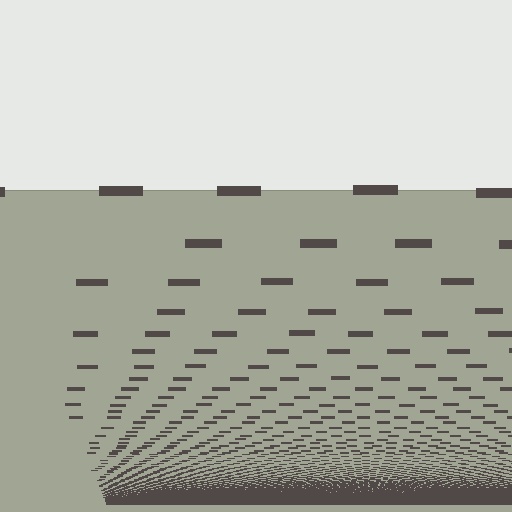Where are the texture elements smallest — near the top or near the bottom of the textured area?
Near the bottom.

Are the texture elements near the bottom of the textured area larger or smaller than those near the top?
Smaller. The gradient is inverted — elements near the bottom are smaller and denser.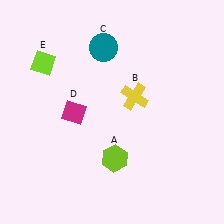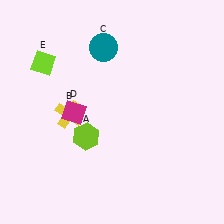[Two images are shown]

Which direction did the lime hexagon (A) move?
The lime hexagon (A) moved left.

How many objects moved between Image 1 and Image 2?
2 objects moved between the two images.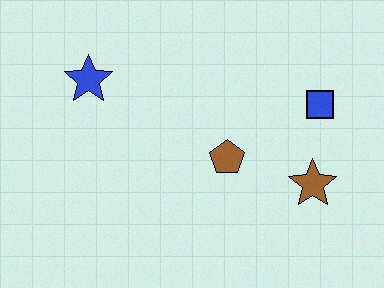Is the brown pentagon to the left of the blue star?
No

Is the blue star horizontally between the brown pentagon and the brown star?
No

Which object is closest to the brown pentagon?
The brown star is closest to the brown pentagon.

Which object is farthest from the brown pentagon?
The blue star is farthest from the brown pentagon.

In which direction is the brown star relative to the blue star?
The brown star is to the right of the blue star.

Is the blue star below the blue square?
No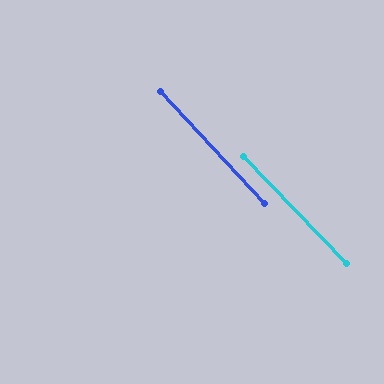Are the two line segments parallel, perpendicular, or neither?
Parallel — their directions differ by only 1.5°.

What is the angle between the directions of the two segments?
Approximately 1 degree.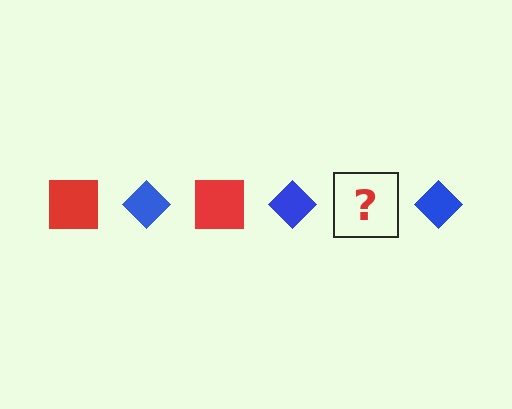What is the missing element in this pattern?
The missing element is a red square.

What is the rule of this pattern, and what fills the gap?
The rule is that the pattern alternates between red square and blue diamond. The gap should be filled with a red square.